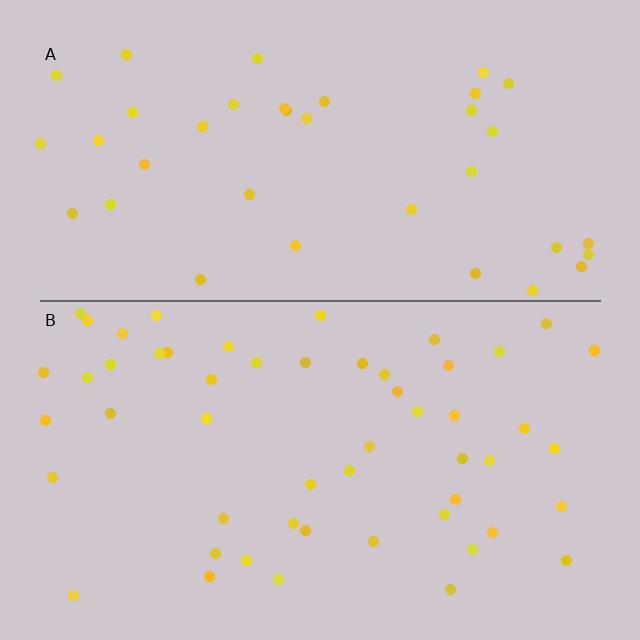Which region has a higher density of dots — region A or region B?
B (the bottom).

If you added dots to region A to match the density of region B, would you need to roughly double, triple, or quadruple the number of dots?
Approximately double.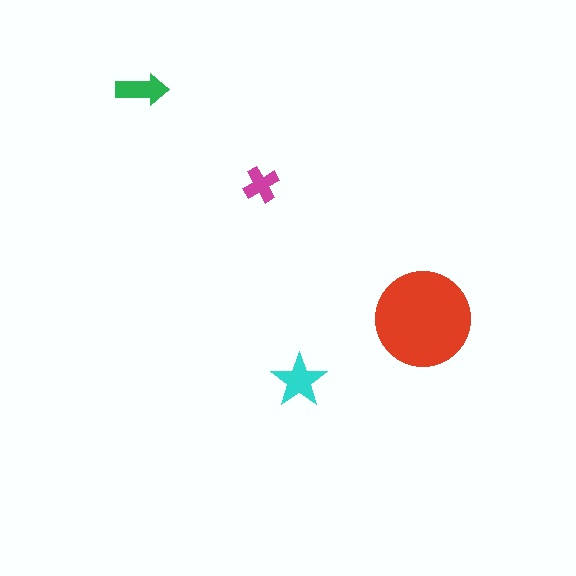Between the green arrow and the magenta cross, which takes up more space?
The green arrow.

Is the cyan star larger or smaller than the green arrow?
Larger.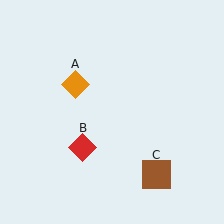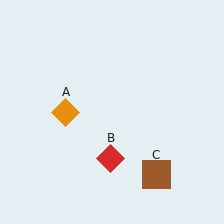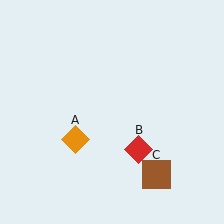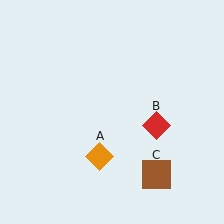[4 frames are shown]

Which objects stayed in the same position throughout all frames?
Brown square (object C) remained stationary.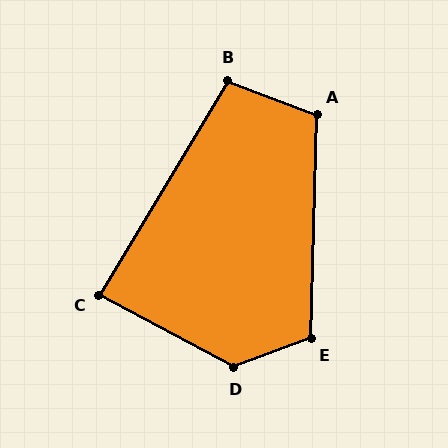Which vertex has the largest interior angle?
D, at approximately 131 degrees.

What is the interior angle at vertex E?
Approximately 112 degrees (obtuse).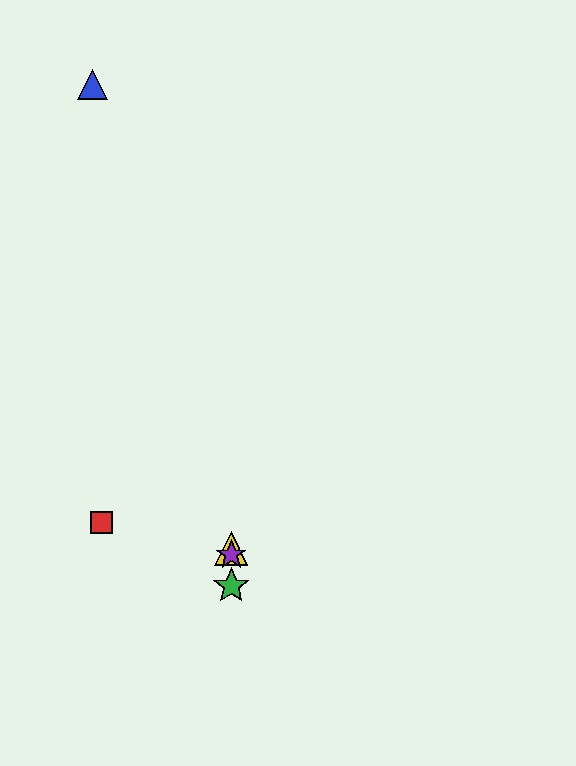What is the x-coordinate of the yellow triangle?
The yellow triangle is at x≈231.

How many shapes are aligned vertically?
3 shapes (the green star, the yellow triangle, the purple star) are aligned vertically.